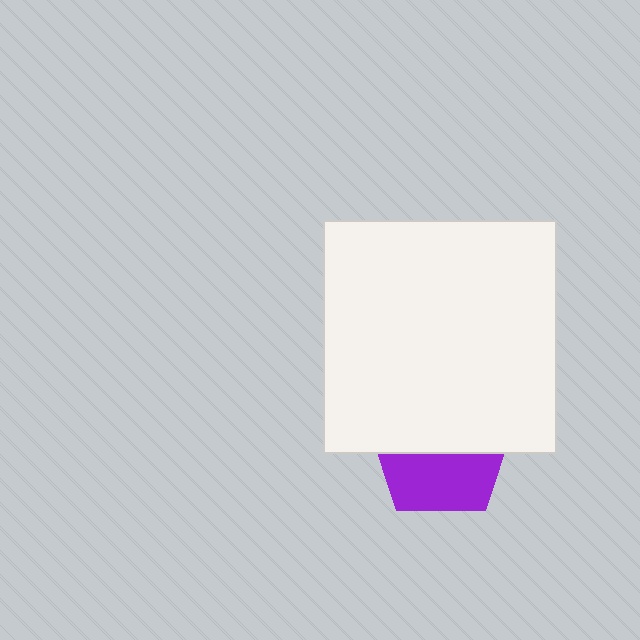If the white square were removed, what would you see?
You would see the complete purple pentagon.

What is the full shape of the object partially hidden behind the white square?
The partially hidden object is a purple pentagon.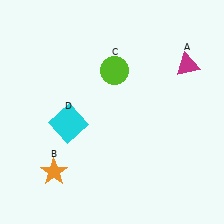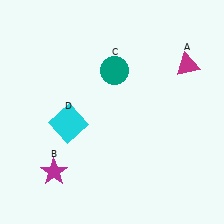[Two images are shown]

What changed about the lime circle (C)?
In Image 1, C is lime. In Image 2, it changed to teal.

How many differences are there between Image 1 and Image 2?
There are 2 differences between the two images.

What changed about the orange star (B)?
In Image 1, B is orange. In Image 2, it changed to magenta.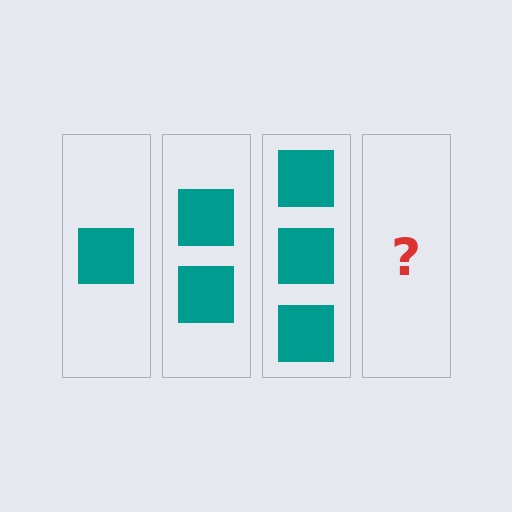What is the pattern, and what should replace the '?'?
The pattern is that each step adds one more square. The '?' should be 4 squares.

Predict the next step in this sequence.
The next step is 4 squares.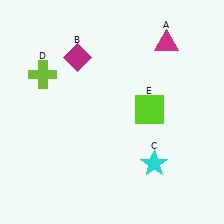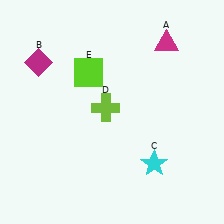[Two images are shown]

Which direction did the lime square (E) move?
The lime square (E) moved left.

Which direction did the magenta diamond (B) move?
The magenta diamond (B) moved left.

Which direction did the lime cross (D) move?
The lime cross (D) moved right.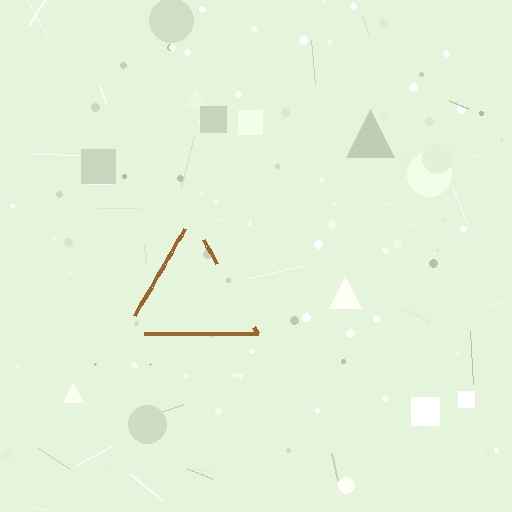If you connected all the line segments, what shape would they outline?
They would outline a triangle.